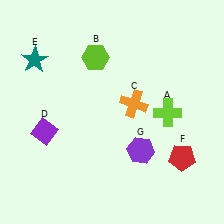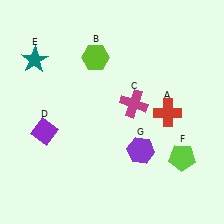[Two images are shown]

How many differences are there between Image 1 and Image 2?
There are 3 differences between the two images.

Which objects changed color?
A changed from lime to red. C changed from orange to magenta. F changed from red to lime.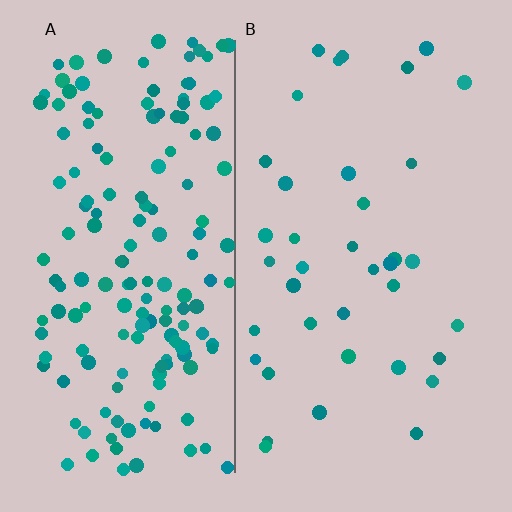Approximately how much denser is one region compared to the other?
Approximately 4.3× — region A over region B.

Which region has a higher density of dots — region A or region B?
A (the left).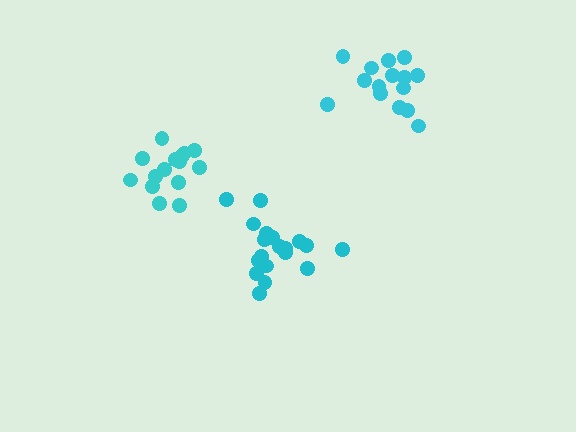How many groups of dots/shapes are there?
There are 3 groups.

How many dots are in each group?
Group 1: 19 dots, Group 2: 15 dots, Group 3: 15 dots (49 total).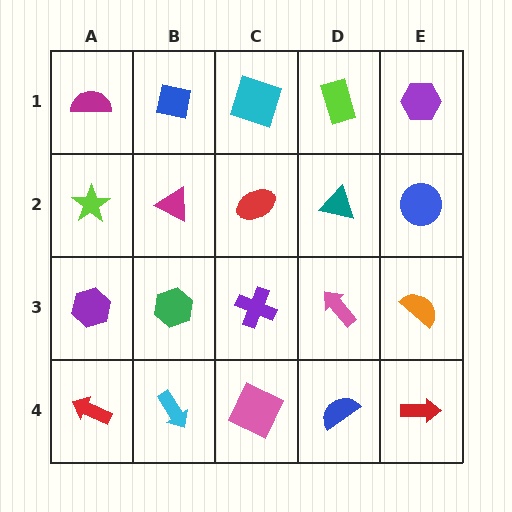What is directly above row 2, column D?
A lime rectangle.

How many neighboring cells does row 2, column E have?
3.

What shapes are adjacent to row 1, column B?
A magenta triangle (row 2, column B), a magenta semicircle (row 1, column A), a cyan square (row 1, column C).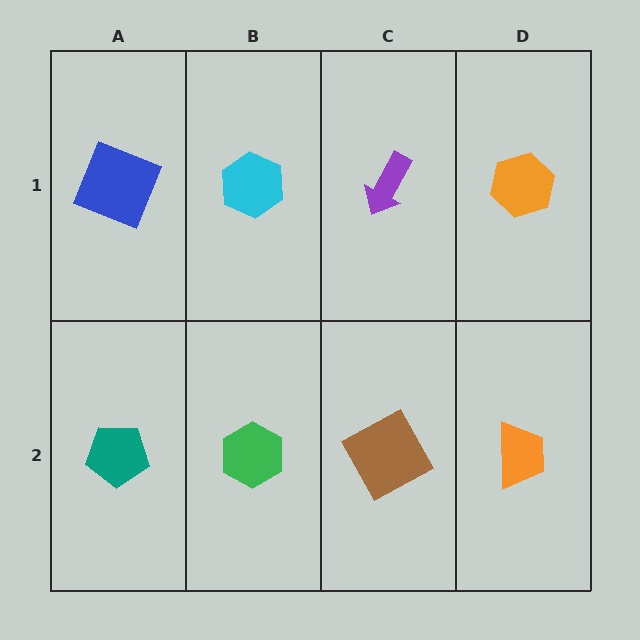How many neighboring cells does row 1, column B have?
3.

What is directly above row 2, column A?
A blue square.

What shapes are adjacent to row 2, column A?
A blue square (row 1, column A), a green hexagon (row 2, column B).